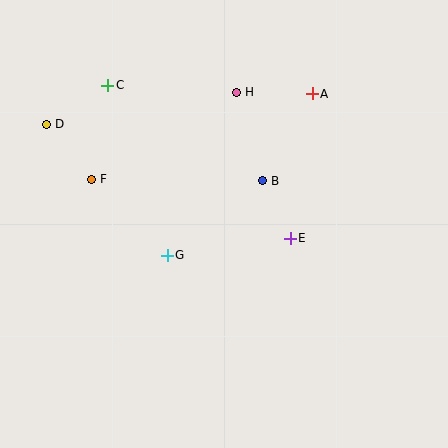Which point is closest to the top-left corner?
Point D is closest to the top-left corner.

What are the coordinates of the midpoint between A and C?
The midpoint between A and C is at (210, 89).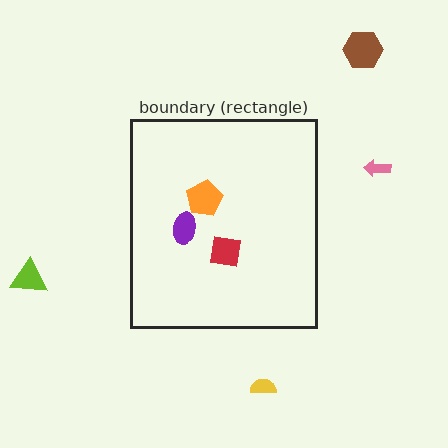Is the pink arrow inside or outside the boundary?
Outside.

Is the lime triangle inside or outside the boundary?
Outside.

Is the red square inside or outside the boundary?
Inside.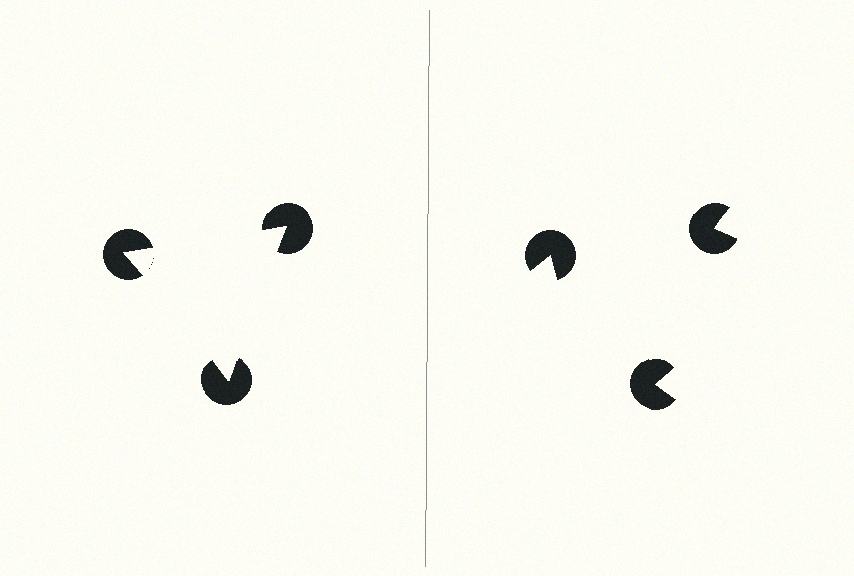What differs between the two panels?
The pac-man discs are positioned identically on both sides; only the wedge orientations differ. On the left they align to a triangle; on the right they are misaligned.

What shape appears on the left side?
An illusory triangle.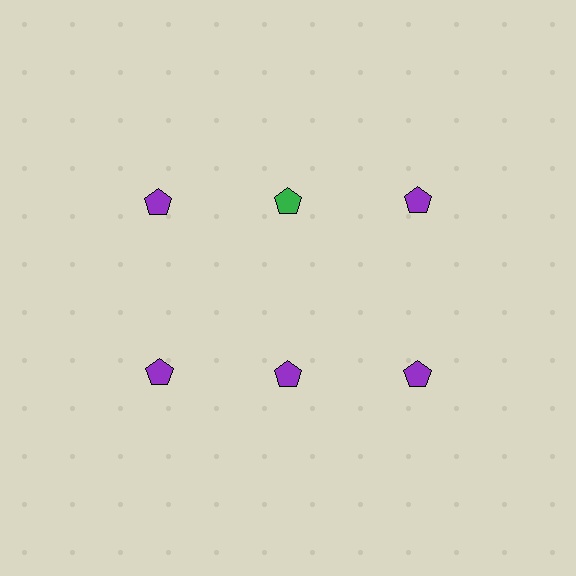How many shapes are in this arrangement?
There are 6 shapes arranged in a grid pattern.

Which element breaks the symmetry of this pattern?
The green pentagon in the top row, second from left column breaks the symmetry. All other shapes are purple pentagons.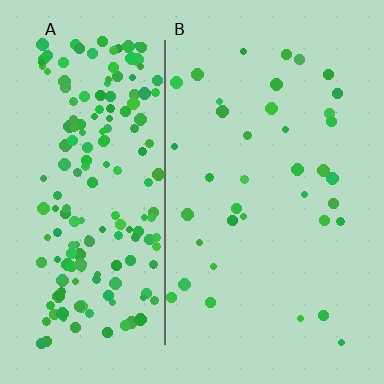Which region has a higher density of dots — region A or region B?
A (the left).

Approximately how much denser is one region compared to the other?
Approximately 5.3× — region A over region B.